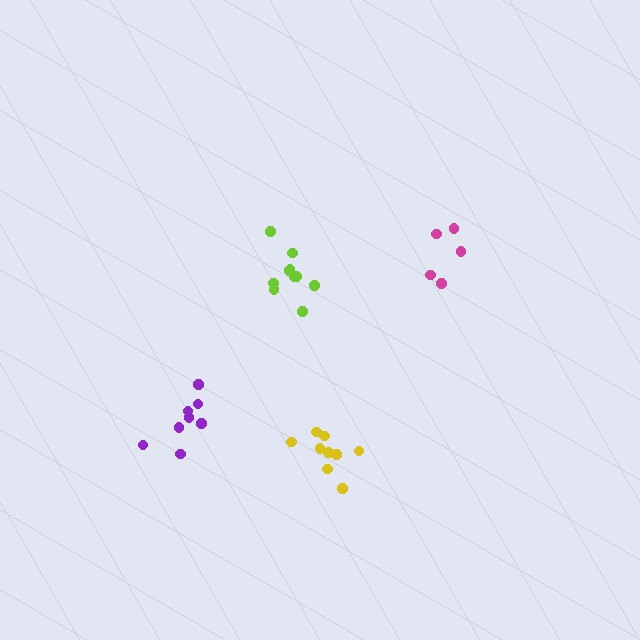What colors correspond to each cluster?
The clusters are colored: purple, yellow, lime, magenta.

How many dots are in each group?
Group 1: 8 dots, Group 2: 9 dots, Group 3: 10 dots, Group 4: 5 dots (32 total).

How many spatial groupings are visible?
There are 4 spatial groupings.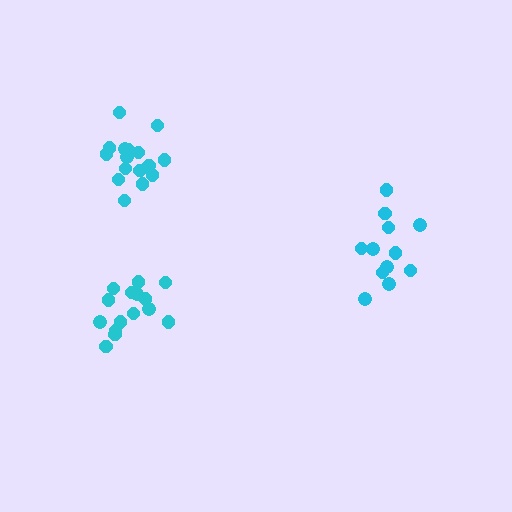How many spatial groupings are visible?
There are 3 spatial groupings.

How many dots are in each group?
Group 1: 12 dots, Group 2: 15 dots, Group 3: 16 dots (43 total).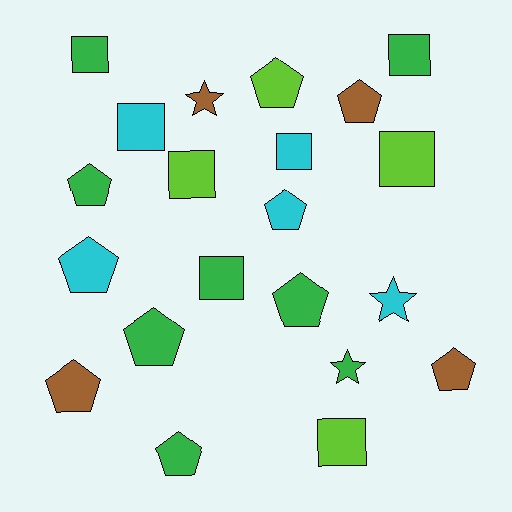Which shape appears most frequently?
Pentagon, with 10 objects.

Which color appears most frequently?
Green, with 8 objects.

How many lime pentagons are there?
There is 1 lime pentagon.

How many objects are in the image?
There are 21 objects.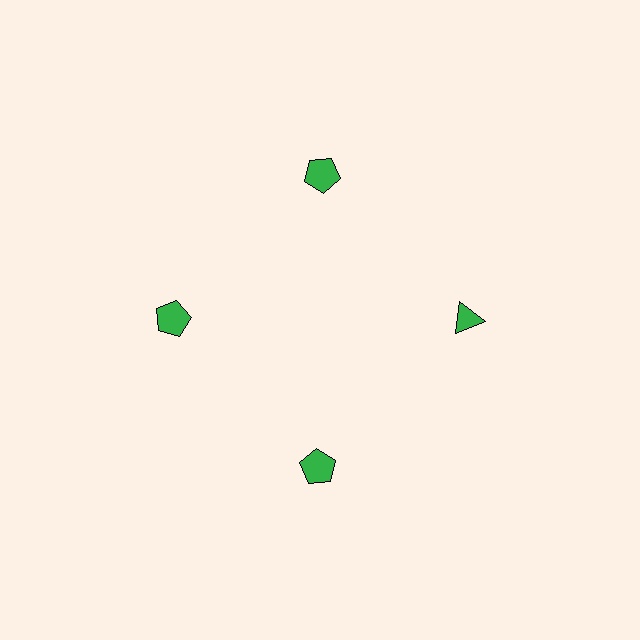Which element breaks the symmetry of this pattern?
The green triangle at roughly the 3 o'clock position breaks the symmetry. All other shapes are green pentagons.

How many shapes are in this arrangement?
There are 4 shapes arranged in a ring pattern.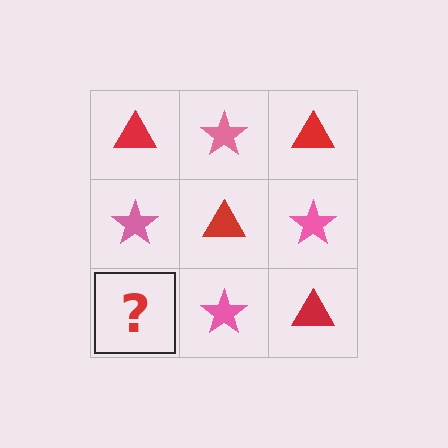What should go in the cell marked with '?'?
The missing cell should contain a red triangle.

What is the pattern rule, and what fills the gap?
The rule is that it alternates red triangle and pink star in a checkerboard pattern. The gap should be filled with a red triangle.